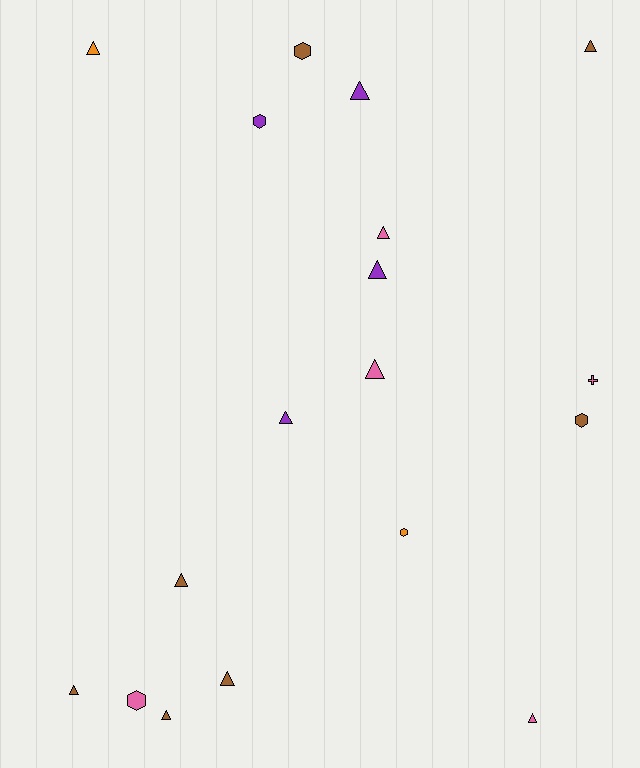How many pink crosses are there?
There is 1 pink cross.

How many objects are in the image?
There are 18 objects.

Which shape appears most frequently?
Triangle, with 12 objects.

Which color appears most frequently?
Brown, with 7 objects.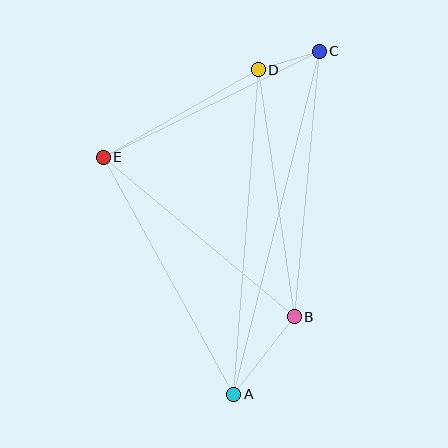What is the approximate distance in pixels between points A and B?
The distance between A and B is approximately 98 pixels.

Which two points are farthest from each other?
Points A and C are farthest from each other.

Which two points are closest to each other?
Points C and D are closest to each other.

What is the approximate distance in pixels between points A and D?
The distance between A and D is approximately 326 pixels.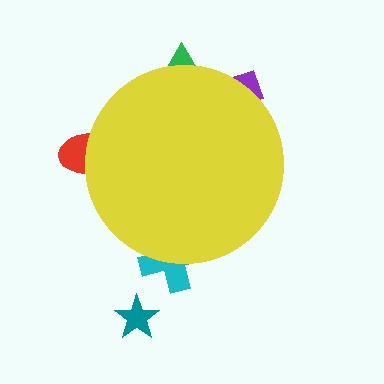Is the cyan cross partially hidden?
Yes, the cyan cross is partially hidden behind the yellow circle.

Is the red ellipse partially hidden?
Yes, the red ellipse is partially hidden behind the yellow circle.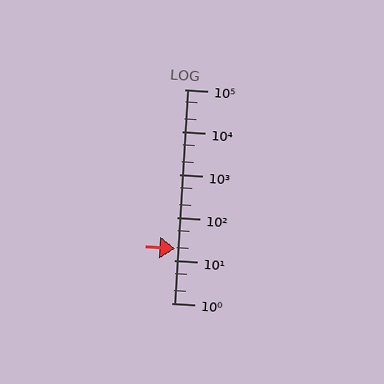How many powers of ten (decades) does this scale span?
The scale spans 5 decades, from 1 to 100000.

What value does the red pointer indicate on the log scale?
The pointer indicates approximately 19.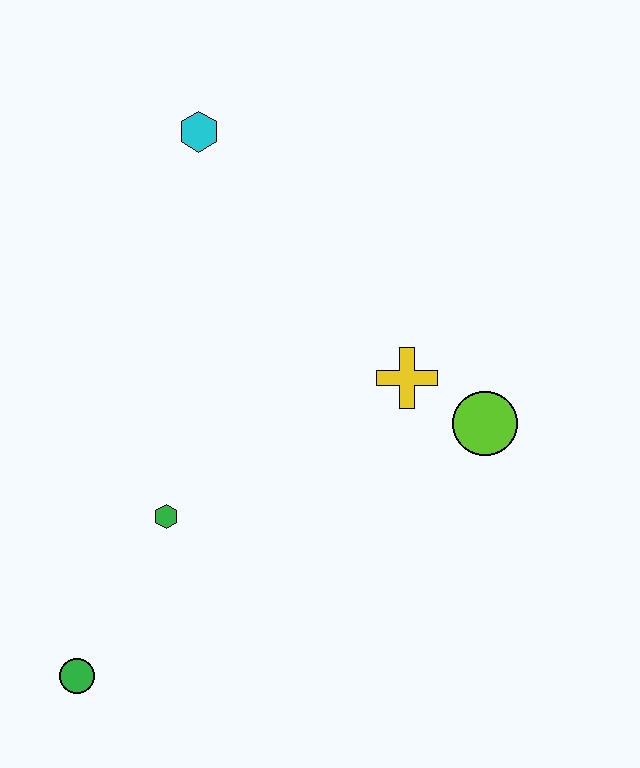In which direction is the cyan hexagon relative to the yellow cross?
The cyan hexagon is above the yellow cross.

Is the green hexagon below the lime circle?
Yes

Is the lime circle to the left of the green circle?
No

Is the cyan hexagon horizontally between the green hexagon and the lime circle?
Yes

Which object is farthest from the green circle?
The cyan hexagon is farthest from the green circle.